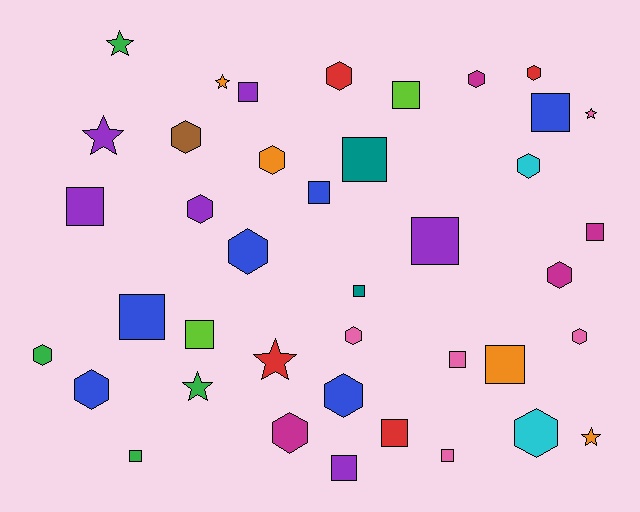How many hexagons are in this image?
There are 16 hexagons.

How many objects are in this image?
There are 40 objects.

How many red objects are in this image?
There are 4 red objects.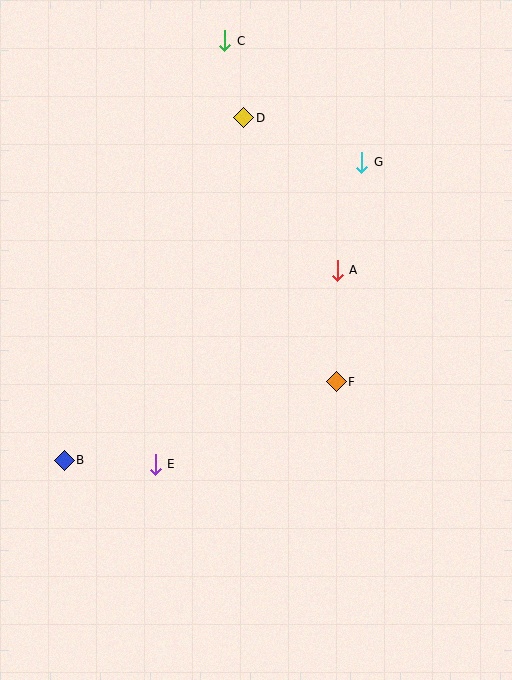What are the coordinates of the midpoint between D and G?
The midpoint between D and G is at (303, 140).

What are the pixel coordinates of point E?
Point E is at (155, 464).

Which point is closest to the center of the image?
Point F at (336, 382) is closest to the center.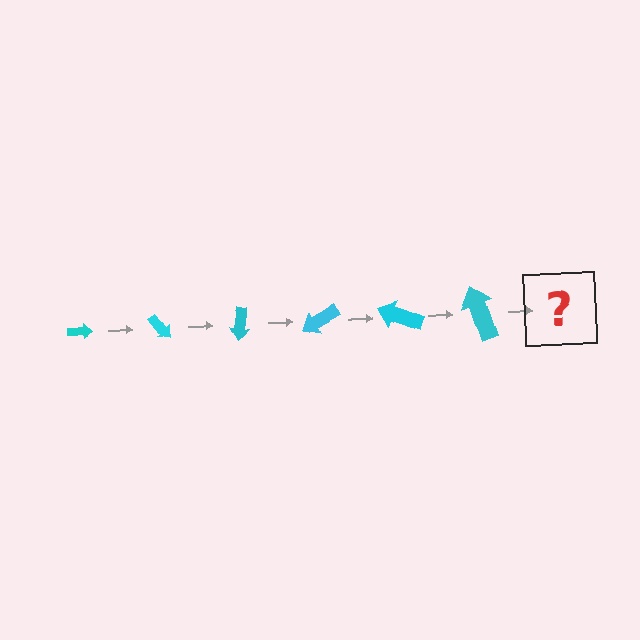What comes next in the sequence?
The next element should be an arrow, larger than the previous one and rotated 300 degrees from the start.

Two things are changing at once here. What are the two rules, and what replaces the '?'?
The two rules are that the arrow grows larger each step and it rotates 50 degrees each step. The '?' should be an arrow, larger than the previous one and rotated 300 degrees from the start.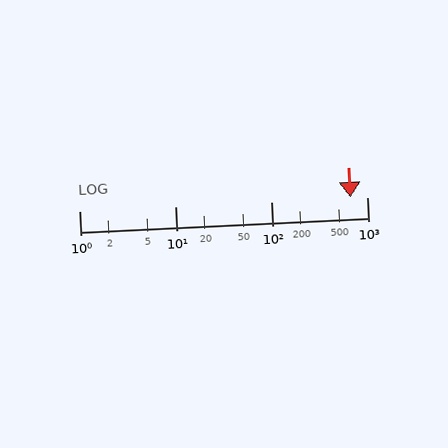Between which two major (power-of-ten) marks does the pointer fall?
The pointer is between 100 and 1000.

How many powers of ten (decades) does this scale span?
The scale spans 3 decades, from 1 to 1000.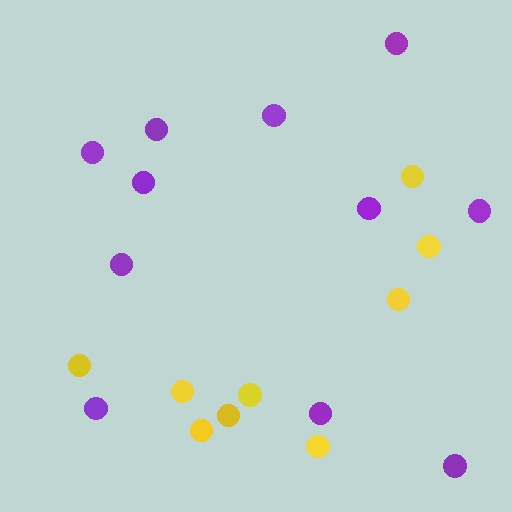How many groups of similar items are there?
There are 2 groups: one group of yellow circles (9) and one group of purple circles (11).